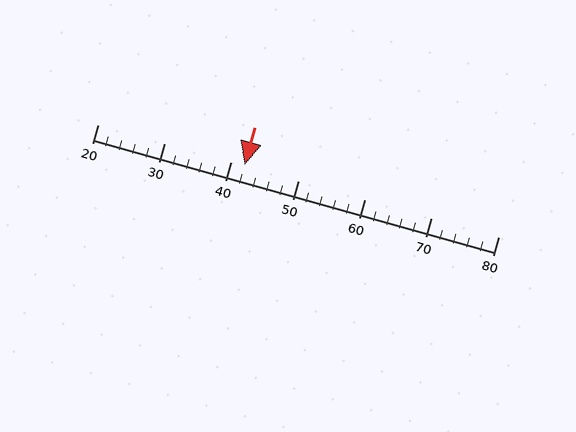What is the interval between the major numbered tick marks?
The major tick marks are spaced 10 units apart.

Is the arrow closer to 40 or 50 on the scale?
The arrow is closer to 40.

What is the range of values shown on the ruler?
The ruler shows values from 20 to 80.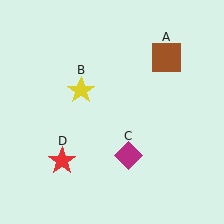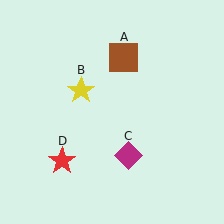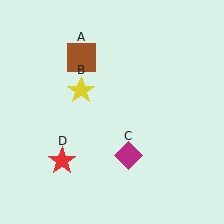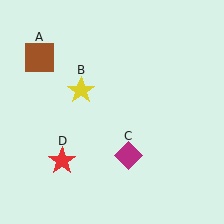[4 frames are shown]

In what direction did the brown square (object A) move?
The brown square (object A) moved left.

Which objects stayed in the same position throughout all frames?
Yellow star (object B) and magenta diamond (object C) and red star (object D) remained stationary.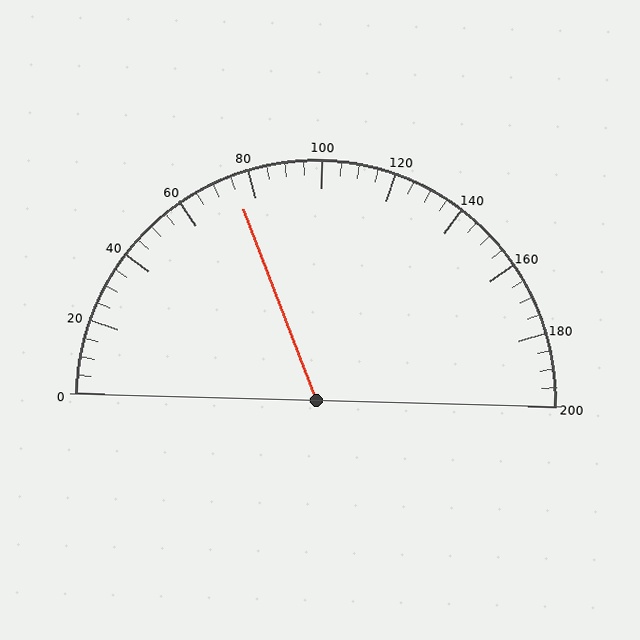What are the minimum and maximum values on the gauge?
The gauge ranges from 0 to 200.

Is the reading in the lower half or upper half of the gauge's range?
The reading is in the lower half of the range (0 to 200).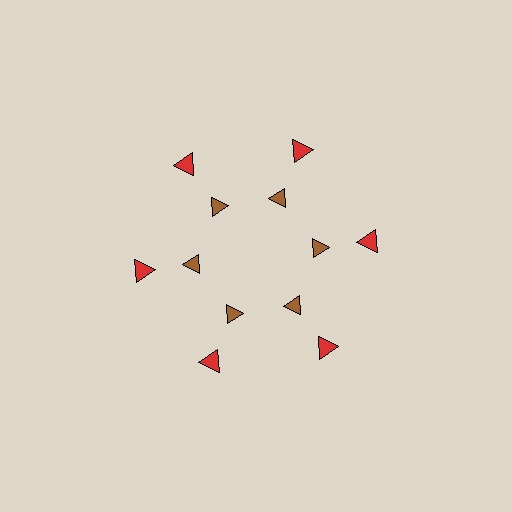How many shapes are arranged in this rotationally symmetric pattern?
There are 12 shapes, arranged in 6 groups of 2.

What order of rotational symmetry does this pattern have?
This pattern has 6-fold rotational symmetry.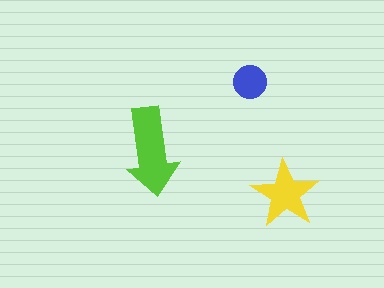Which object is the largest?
The lime arrow.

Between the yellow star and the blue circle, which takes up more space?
The yellow star.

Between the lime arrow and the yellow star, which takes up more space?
The lime arrow.